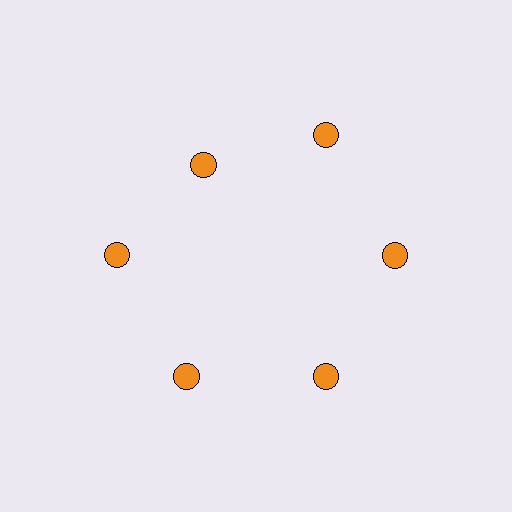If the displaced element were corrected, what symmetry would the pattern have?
It would have 6-fold rotational symmetry — the pattern would map onto itself every 60 degrees.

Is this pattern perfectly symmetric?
No. The 6 orange circles are arranged in a ring, but one element near the 11 o'clock position is pulled inward toward the center, breaking the 6-fold rotational symmetry.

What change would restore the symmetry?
The symmetry would be restored by moving it outward, back onto the ring so that all 6 circles sit at equal angles and equal distance from the center.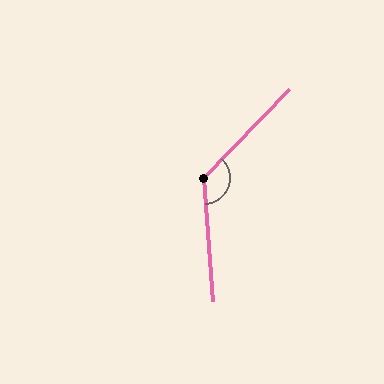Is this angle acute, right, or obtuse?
It is obtuse.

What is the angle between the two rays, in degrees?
Approximately 132 degrees.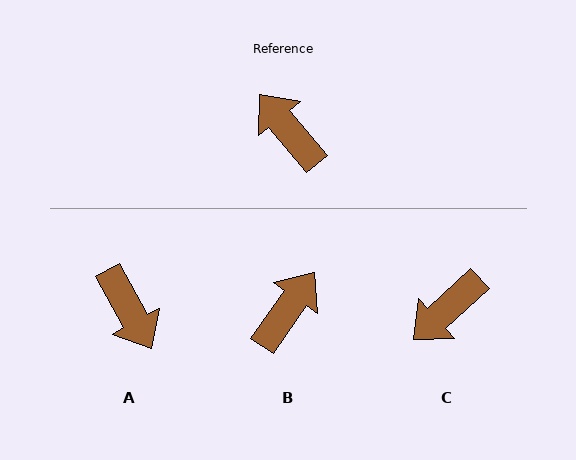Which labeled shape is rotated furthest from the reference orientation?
A, about 169 degrees away.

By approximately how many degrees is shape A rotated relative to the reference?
Approximately 169 degrees counter-clockwise.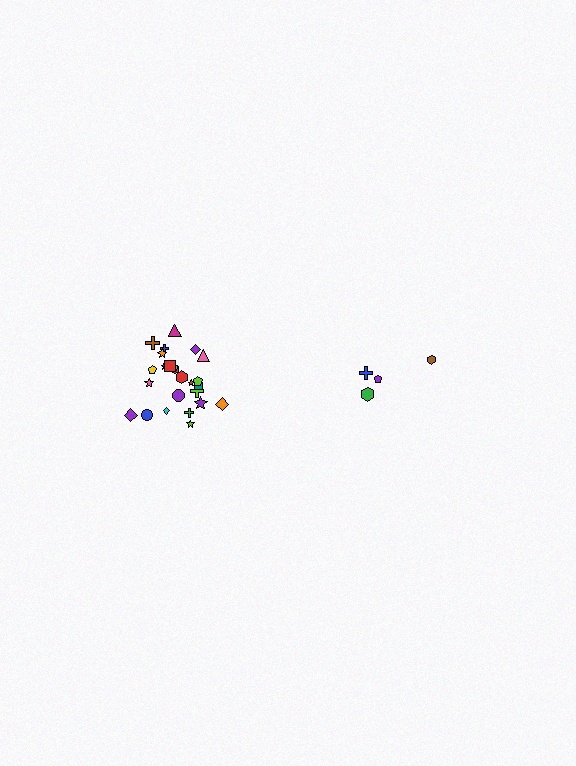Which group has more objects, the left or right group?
The left group.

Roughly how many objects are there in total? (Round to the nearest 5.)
Roughly 30 objects in total.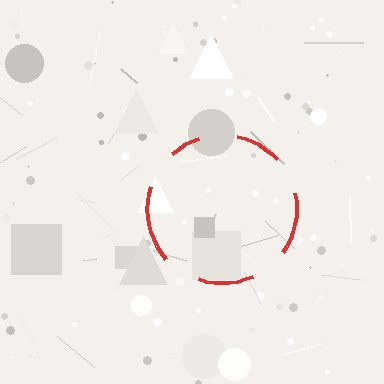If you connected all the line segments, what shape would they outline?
They would outline a circle.